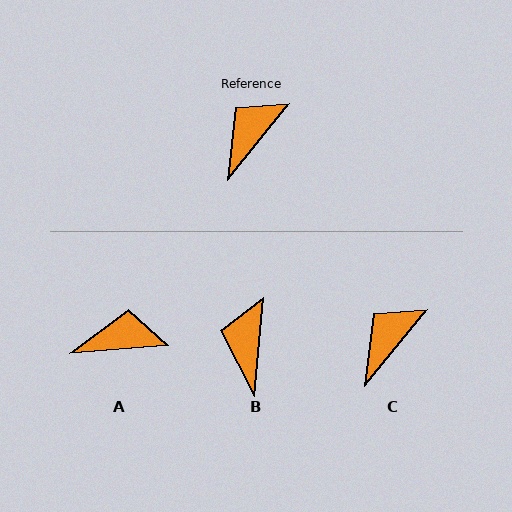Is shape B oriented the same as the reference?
No, it is off by about 34 degrees.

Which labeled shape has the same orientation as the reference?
C.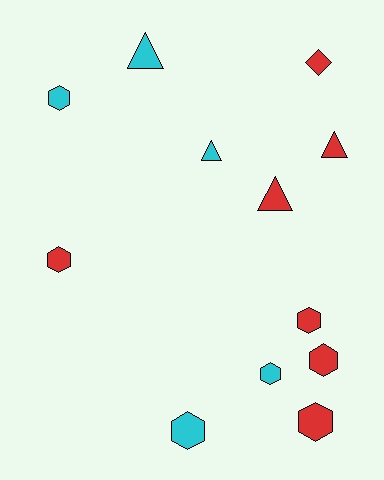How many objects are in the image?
There are 12 objects.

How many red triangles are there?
There are 2 red triangles.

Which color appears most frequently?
Red, with 7 objects.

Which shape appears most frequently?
Hexagon, with 7 objects.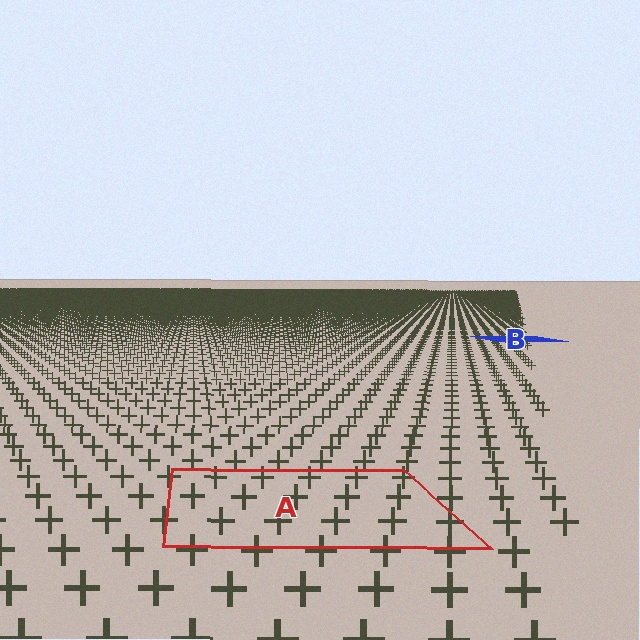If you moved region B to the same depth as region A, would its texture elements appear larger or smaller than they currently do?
They would appear larger. At a closer depth, the same texture elements are projected at a bigger on-screen size.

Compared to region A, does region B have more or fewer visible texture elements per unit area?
Region B has more texture elements per unit area — they are packed more densely because it is farther away.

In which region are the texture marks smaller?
The texture marks are smaller in region B, because it is farther away.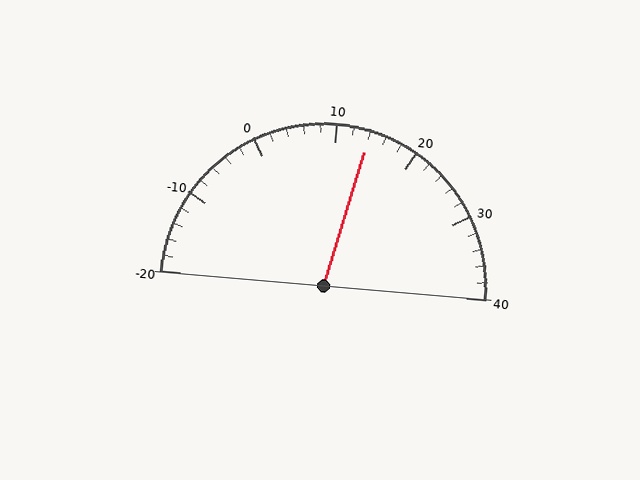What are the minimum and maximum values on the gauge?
The gauge ranges from -20 to 40.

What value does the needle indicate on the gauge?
The needle indicates approximately 14.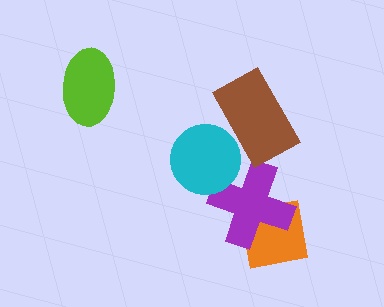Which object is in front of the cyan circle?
The brown rectangle is in front of the cyan circle.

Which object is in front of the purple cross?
The cyan circle is in front of the purple cross.